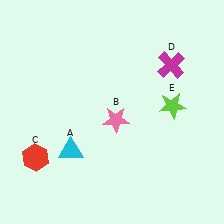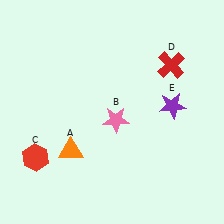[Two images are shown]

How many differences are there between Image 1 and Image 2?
There are 3 differences between the two images.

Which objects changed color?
A changed from cyan to orange. D changed from magenta to red. E changed from lime to purple.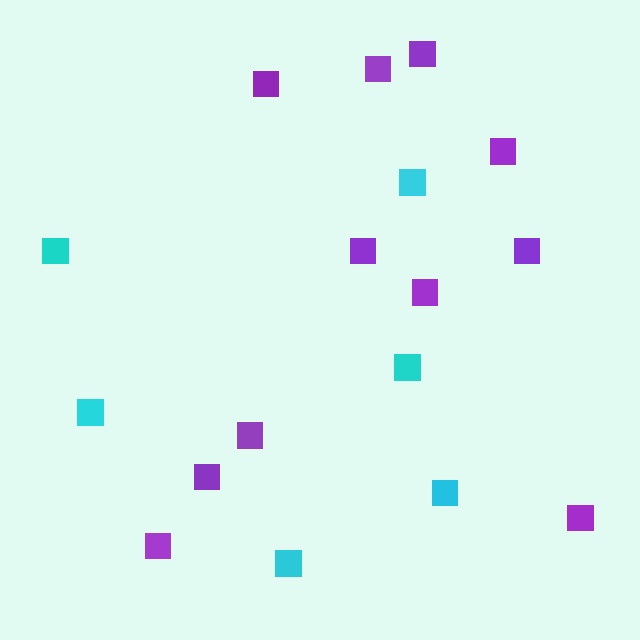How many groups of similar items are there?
There are 2 groups: one group of purple squares (11) and one group of cyan squares (6).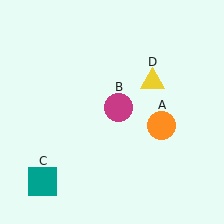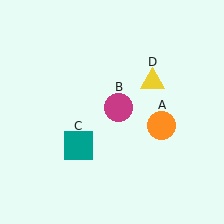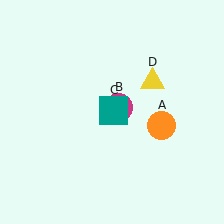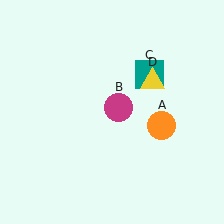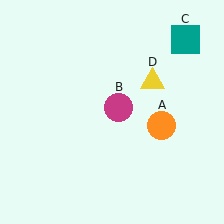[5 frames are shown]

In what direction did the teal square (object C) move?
The teal square (object C) moved up and to the right.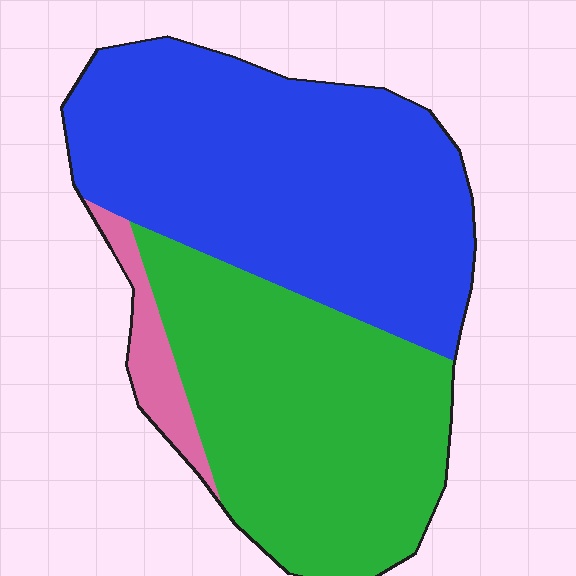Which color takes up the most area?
Blue, at roughly 50%.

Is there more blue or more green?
Blue.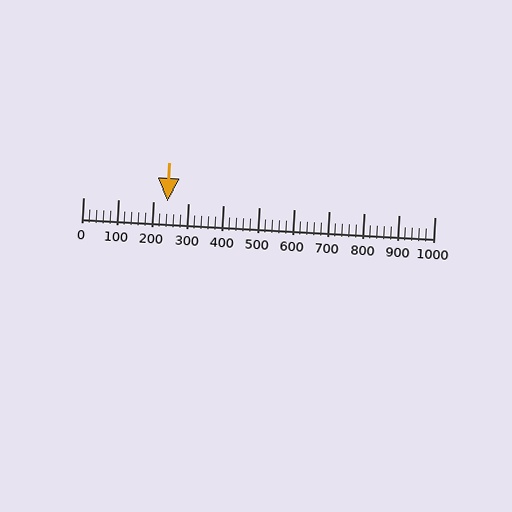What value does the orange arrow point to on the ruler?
The orange arrow points to approximately 240.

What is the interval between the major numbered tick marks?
The major tick marks are spaced 100 units apart.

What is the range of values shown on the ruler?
The ruler shows values from 0 to 1000.